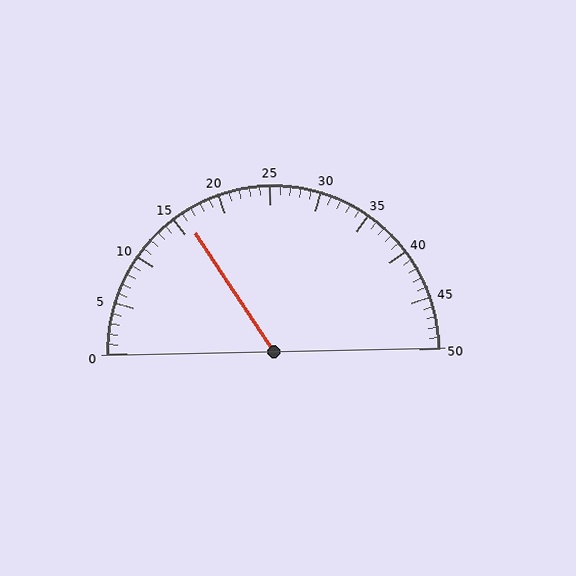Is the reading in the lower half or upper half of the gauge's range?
The reading is in the lower half of the range (0 to 50).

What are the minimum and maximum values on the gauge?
The gauge ranges from 0 to 50.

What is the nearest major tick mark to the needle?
The nearest major tick mark is 15.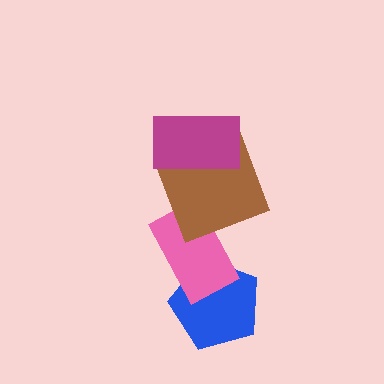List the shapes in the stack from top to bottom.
From top to bottom: the magenta rectangle, the brown square, the pink rectangle, the blue pentagon.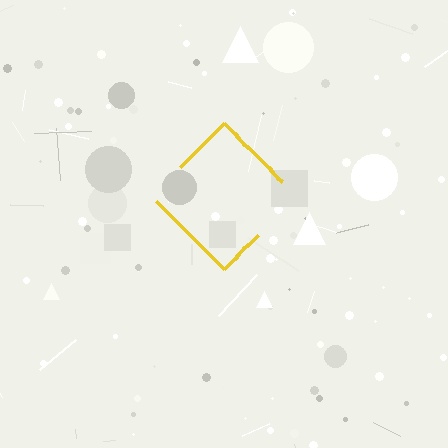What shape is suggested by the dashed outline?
The dashed outline suggests a diamond.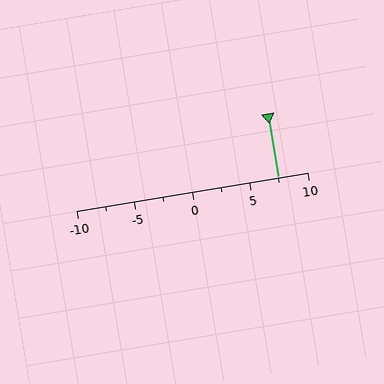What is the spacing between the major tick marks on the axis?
The major ticks are spaced 5 apart.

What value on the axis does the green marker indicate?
The marker indicates approximately 7.5.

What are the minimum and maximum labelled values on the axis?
The axis runs from -10 to 10.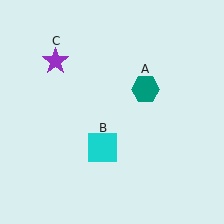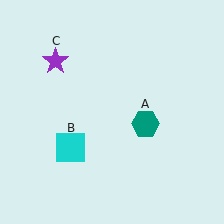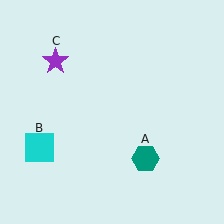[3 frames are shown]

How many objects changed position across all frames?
2 objects changed position: teal hexagon (object A), cyan square (object B).